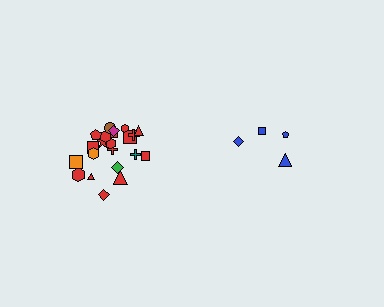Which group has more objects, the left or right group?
The left group.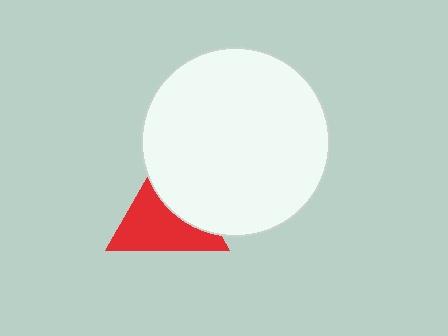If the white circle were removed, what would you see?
You would see the complete red triangle.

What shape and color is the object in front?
The object in front is a white circle.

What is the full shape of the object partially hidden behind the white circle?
The partially hidden object is a red triangle.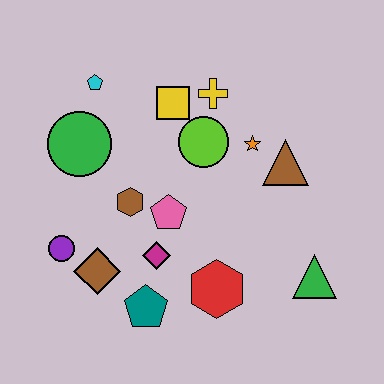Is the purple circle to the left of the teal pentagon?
Yes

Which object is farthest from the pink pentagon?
The green triangle is farthest from the pink pentagon.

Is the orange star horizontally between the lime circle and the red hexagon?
No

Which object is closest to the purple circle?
The brown diamond is closest to the purple circle.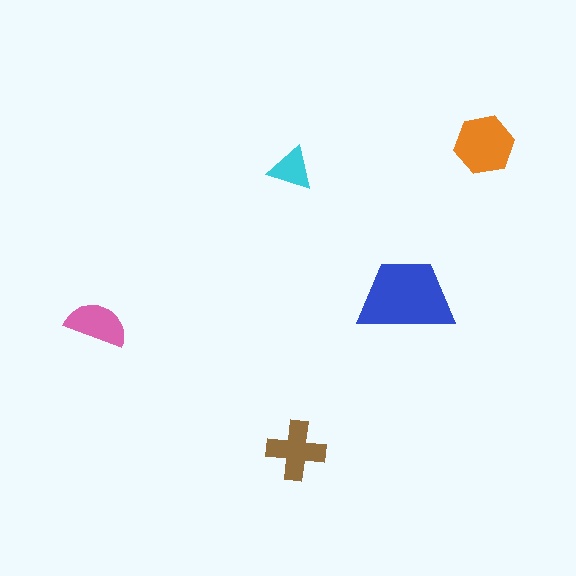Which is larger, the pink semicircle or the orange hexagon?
The orange hexagon.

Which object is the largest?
The blue trapezoid.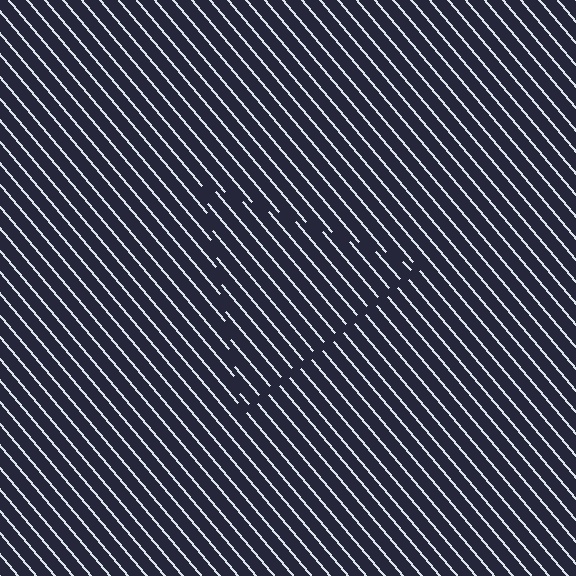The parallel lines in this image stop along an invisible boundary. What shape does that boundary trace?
An illusory triangle. The interior of the shape contains the same grating, shifted by half a period — the contour is defined by the phase discontinuity where line-ends from the inner and outer gratings abut.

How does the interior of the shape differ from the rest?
The interior of the shape contains the same grating, shifted by half a period — the contour is defined by the phase discontinuity where line-ends from the inner and outer gratings abut.